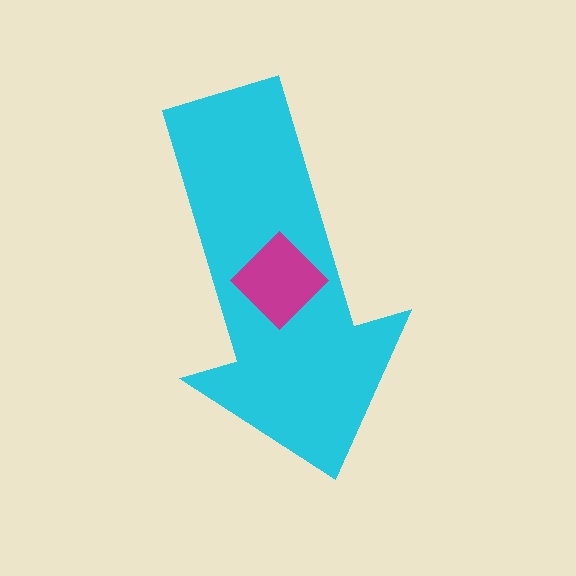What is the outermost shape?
The cyan arrow.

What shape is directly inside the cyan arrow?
The magenta diamond.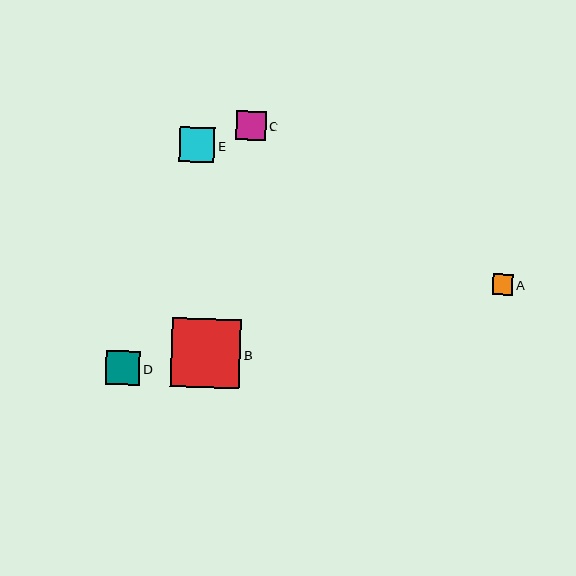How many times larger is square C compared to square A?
Square C is approximately 1.4 times the size of square A.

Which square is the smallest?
Square A is the smallest with a size of approximately 21 pixels.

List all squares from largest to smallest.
From largest to smallest: B, E, D, C, A.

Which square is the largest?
Square B is the largest with a size of approximately 69 pixels.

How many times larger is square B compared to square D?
Square B is approximately 2.0 times the size of square D.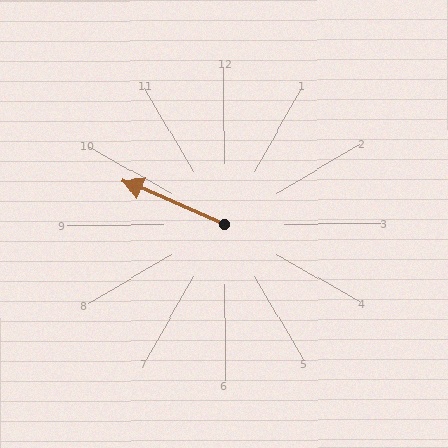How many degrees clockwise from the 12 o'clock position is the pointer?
Approximately 293 degrees.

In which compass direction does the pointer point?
Northwest.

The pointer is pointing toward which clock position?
Roughly 10 o'clock.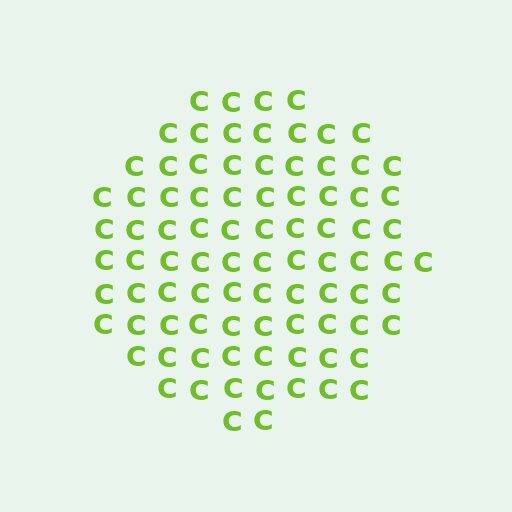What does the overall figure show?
The overall figure shows a circle.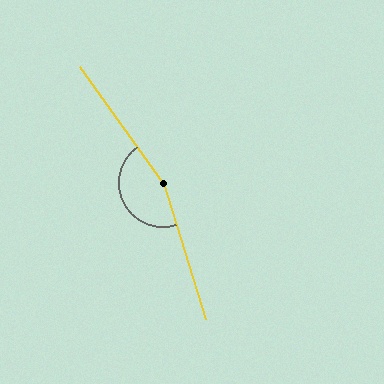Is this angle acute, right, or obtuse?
It is obtuse.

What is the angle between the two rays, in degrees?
Approximately 162 degrees.